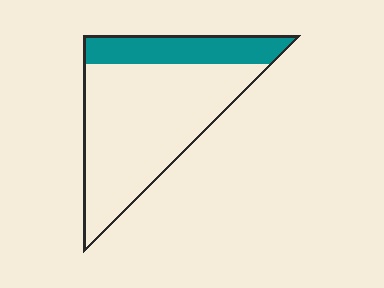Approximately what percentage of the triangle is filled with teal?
Approximately 25%.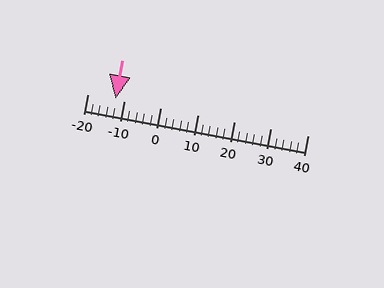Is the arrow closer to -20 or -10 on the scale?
The arrow is closer to -10.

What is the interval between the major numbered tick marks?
The major tick marks are spaced 10 units apart.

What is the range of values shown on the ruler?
The ruler shows values from -20 to 40.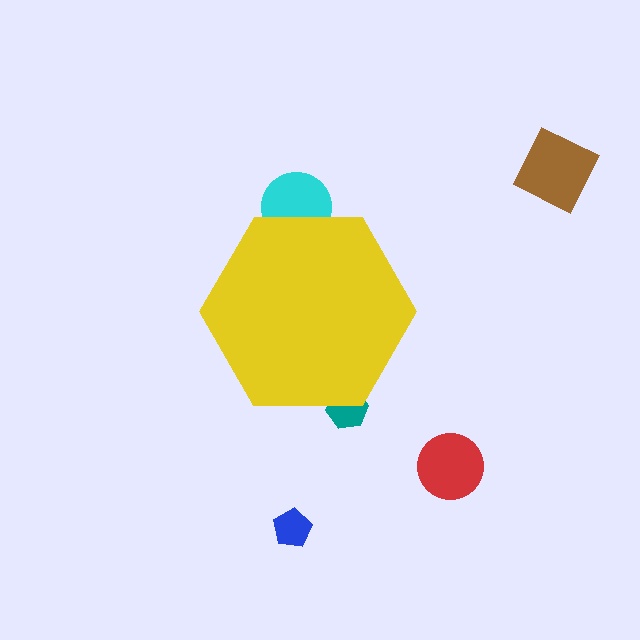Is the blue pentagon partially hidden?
No, the blue pentagon is fully visible.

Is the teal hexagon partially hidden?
Yes, the teal hexagon is partially hidden behind the yellow hexagon.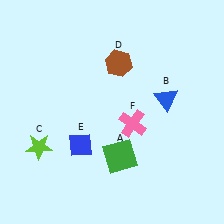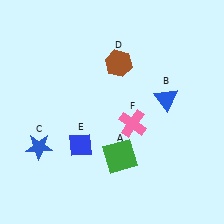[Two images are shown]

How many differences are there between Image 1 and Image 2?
There is 1 difference between the two images.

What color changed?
The star (C) changed from lime in Image 1 to blue in Image 2.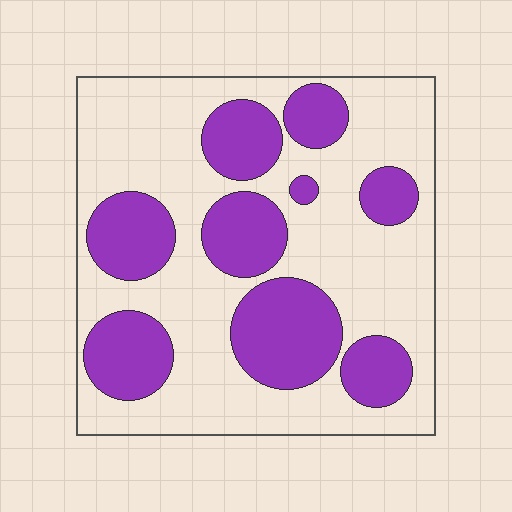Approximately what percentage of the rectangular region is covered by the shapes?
Approximately 35%.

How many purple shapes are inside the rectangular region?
9.